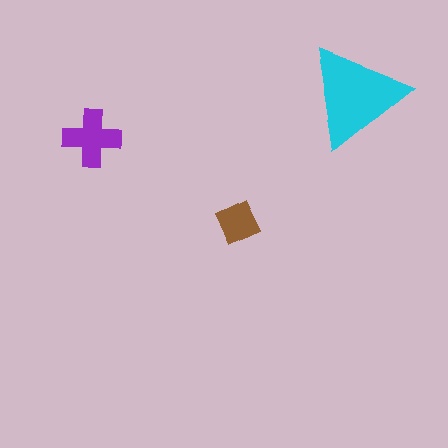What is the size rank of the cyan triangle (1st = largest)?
1st.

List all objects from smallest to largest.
The brown square, the purple cross, the cyan triangle.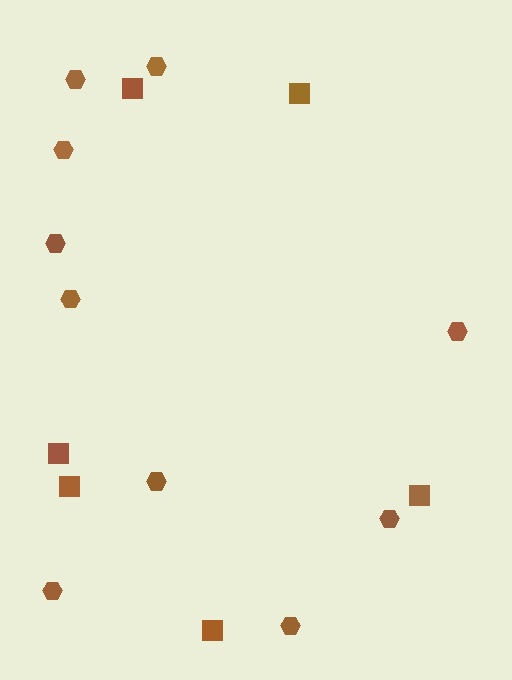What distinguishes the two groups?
There are 2 groups: one group of hexagons (10) and one group of squares (6).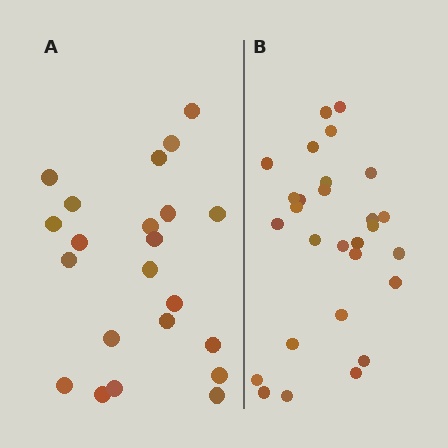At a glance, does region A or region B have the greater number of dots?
Region B (the right region) has more dots.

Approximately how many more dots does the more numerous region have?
Region B has about 6 more dots than region A.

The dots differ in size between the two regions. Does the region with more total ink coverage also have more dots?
No. Region A has more total ink coverage because its dots are larger, but region B actually contains more individual dots. Total area can be misleading — the number of items is what matters here.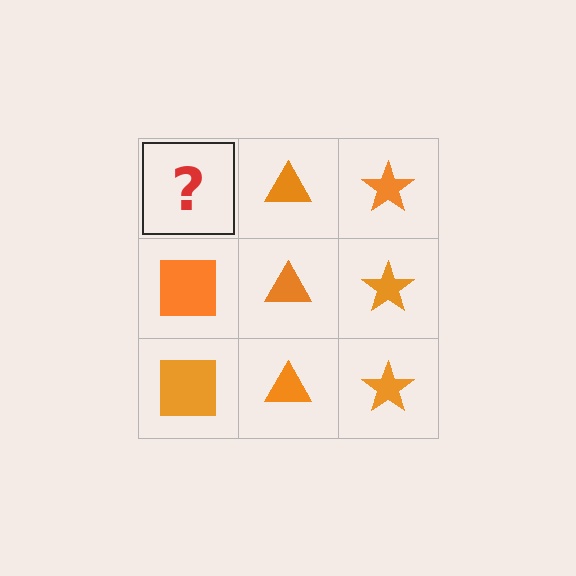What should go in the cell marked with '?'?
The missing cell should contain an orange square.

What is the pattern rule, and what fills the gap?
The rule is that each column has a consistent shape. The gap should be filled with an orange square.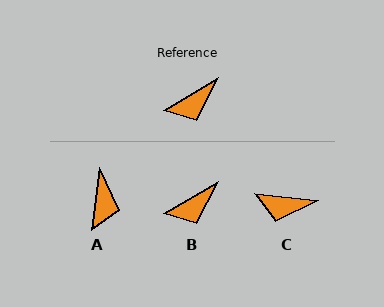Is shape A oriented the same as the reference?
No, it is off by about 53 degrees.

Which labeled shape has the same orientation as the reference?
B.